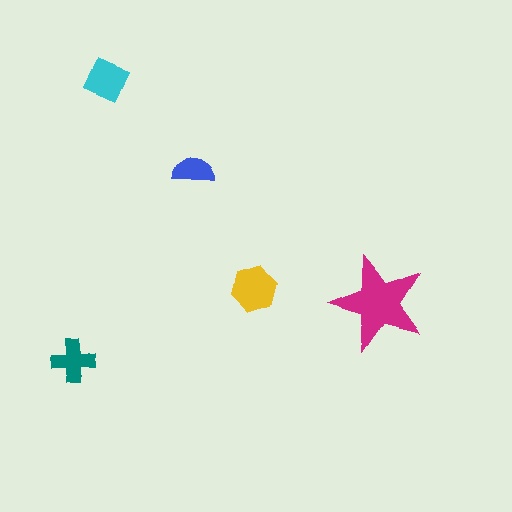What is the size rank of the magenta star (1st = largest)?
1st.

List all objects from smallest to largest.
The blue semicircle, the teal cross, the cyan square, the yellow hexagon, the magenta star.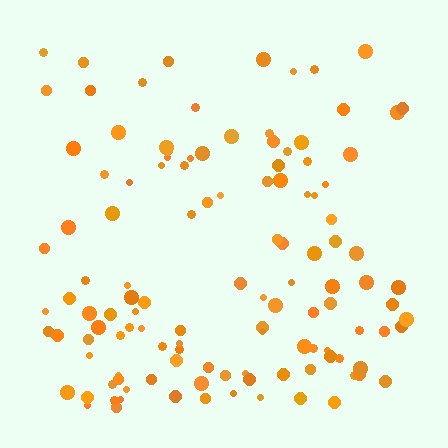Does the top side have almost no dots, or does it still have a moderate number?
Still a moderate number, just noticeably fewer than the bottom.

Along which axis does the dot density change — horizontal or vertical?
Vertical.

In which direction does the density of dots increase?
From top to bottom, with the bottom side densest.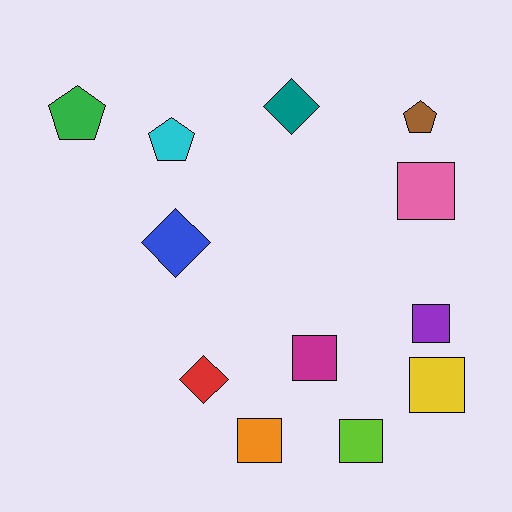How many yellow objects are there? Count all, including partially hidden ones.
There is 1 yellow object.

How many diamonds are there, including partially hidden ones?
There are 3 diamonds.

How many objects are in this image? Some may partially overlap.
There are 12 objects.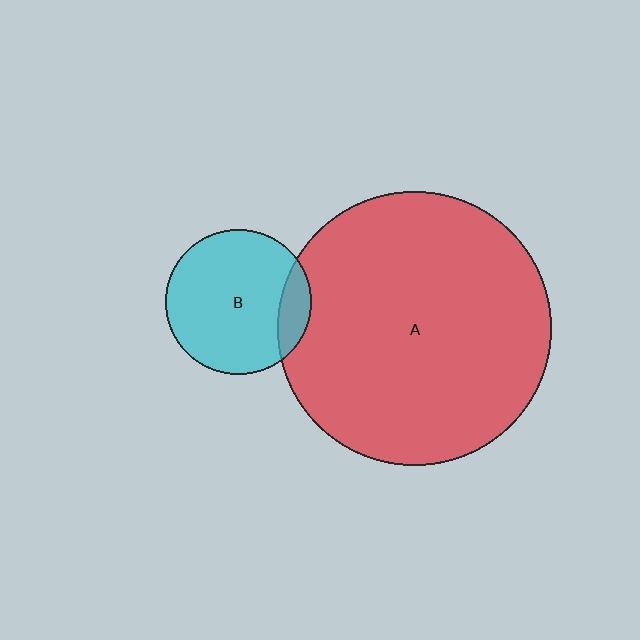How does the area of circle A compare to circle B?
Approximately 3.6 times.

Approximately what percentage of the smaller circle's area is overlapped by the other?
Approximately 15%.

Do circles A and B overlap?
Yes.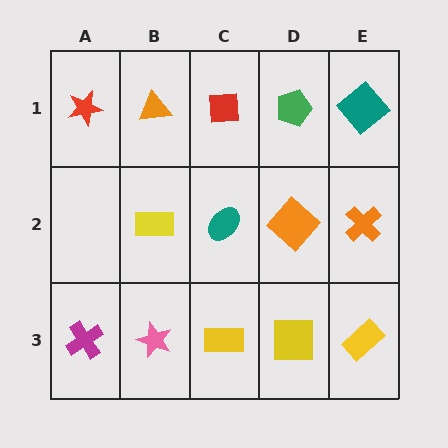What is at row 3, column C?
A yellow rectangle.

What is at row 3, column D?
A yellow square.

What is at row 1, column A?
A red star.